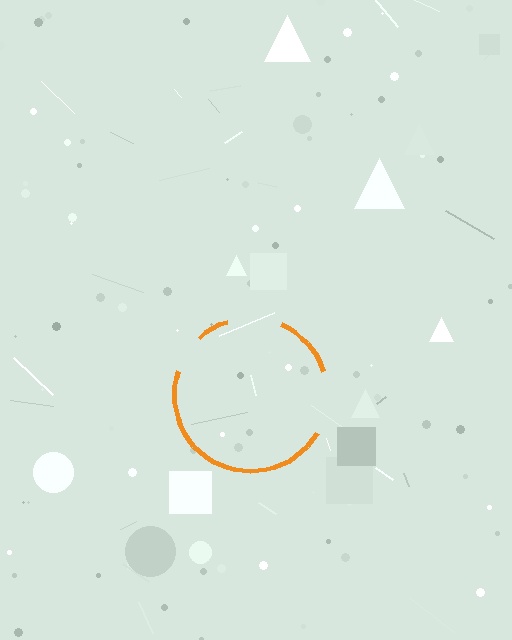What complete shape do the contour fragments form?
The contour fragments form a circle.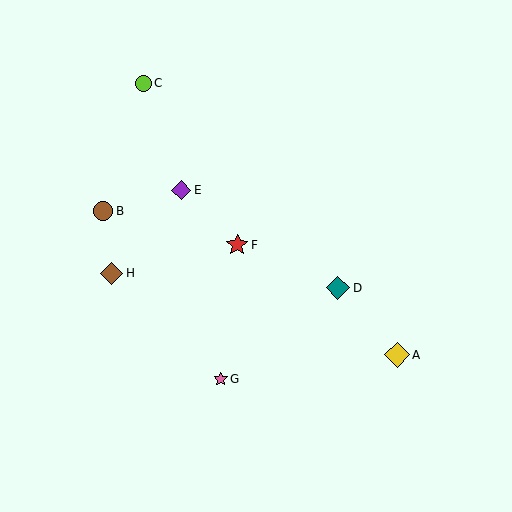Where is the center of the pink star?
The center of the pink star is at (221, 379).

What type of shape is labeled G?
Shape G is a pink star.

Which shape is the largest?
The yellow diamond (labeled A) is the largest.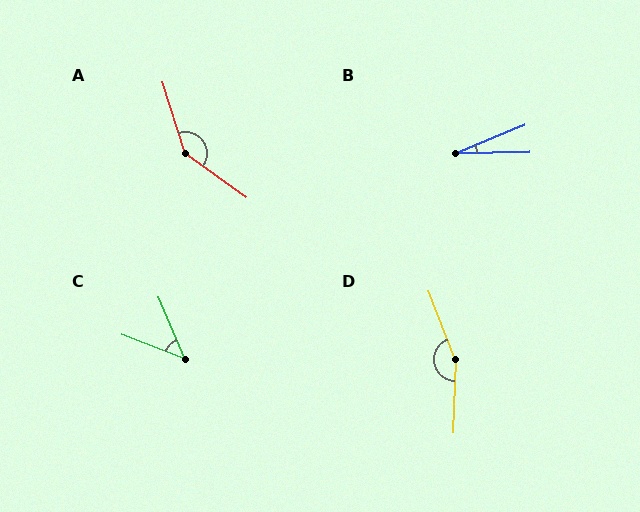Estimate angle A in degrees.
Approximately 143 degrees.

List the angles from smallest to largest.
B (21°), C (46°), A (143°), D (156°).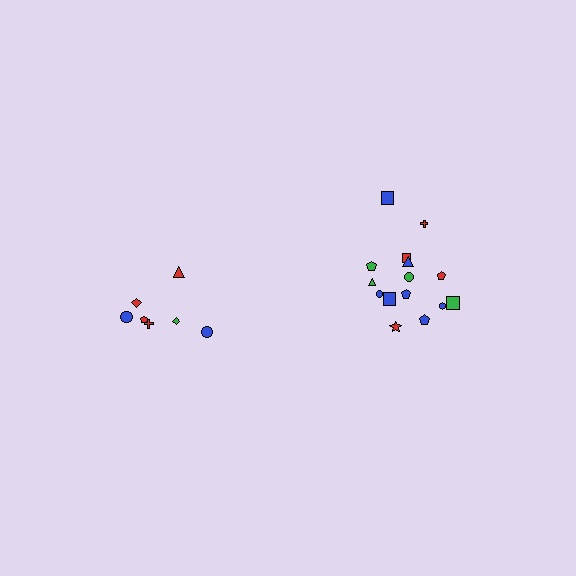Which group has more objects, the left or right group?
The right group.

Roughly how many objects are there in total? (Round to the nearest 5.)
Roughly 20 objects in total.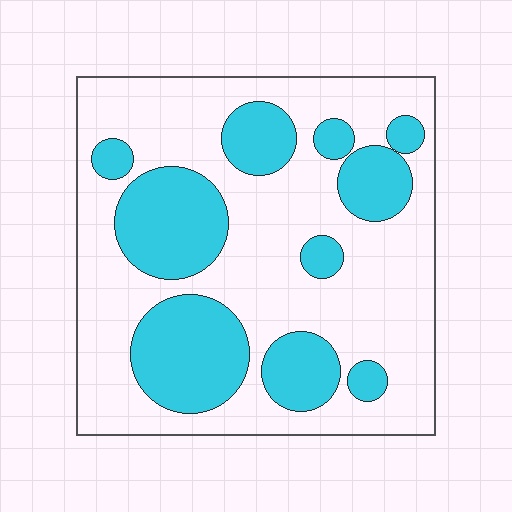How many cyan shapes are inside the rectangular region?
10.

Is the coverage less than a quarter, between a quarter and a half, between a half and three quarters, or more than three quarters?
Between a quarter and a half.